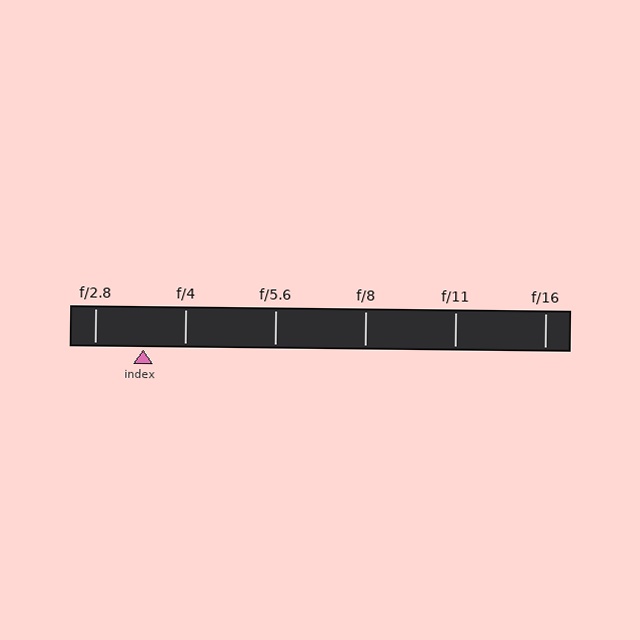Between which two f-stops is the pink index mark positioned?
The index mark is between f/2.8 and f/4.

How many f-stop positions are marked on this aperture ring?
There are 6 f-stop positions marked.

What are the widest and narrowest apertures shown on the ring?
The widest aperture shown is f/2.8 and the narrowest is f/16.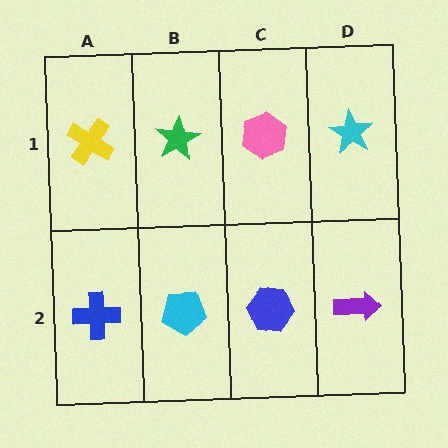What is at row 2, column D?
A purple arrow.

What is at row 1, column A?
A yellow cross.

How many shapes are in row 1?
4 shapes.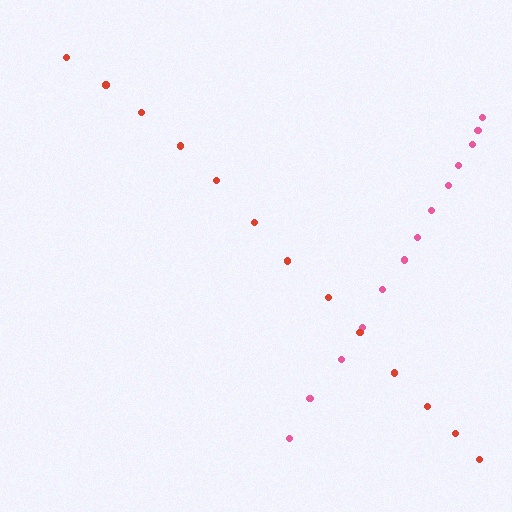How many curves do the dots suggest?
There are 2 distinct paths.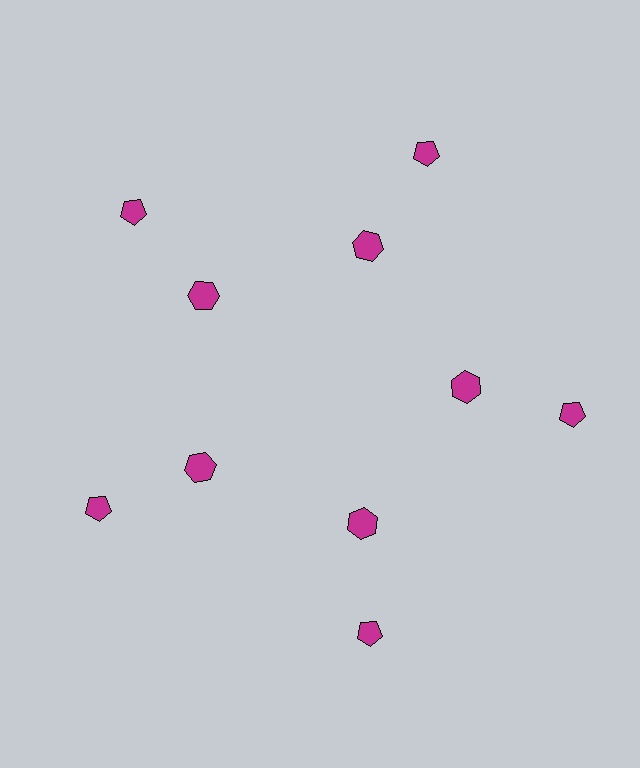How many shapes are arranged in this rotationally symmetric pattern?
There are 10 shapes, arranged in 5 groups of 2.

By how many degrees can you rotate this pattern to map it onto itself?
The pattern maps onto itself every 72 degrees of rotation.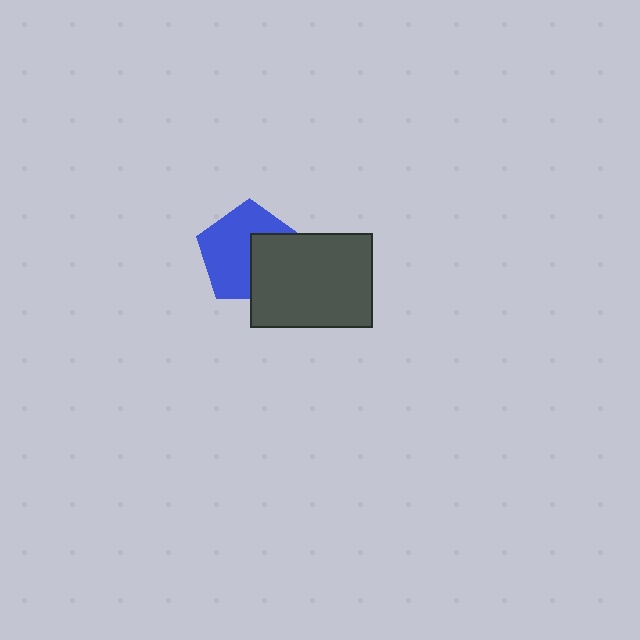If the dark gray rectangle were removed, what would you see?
You would see the complete blue pentagon.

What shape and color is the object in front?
The object in front is a dark gray rectangle.